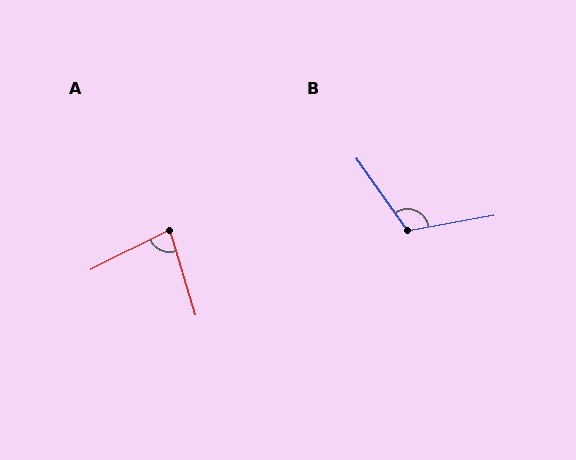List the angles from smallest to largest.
A (80°), B (115°).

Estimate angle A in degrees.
Approximately 80 degrees.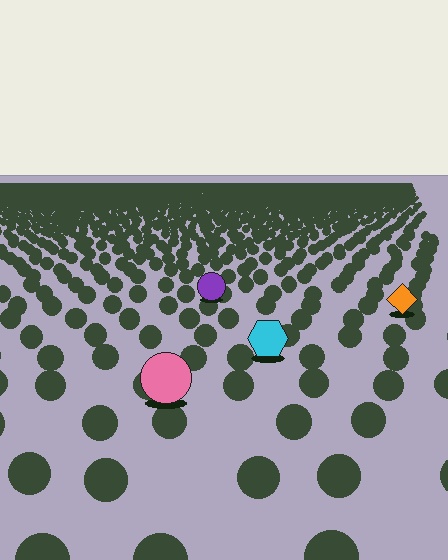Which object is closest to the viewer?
The pink circle is closest. The texture marks near it are larger and more spread out.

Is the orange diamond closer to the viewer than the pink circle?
No. The pink circle is closer — you can tell from the texture gradient: the ground texture is coarser near it.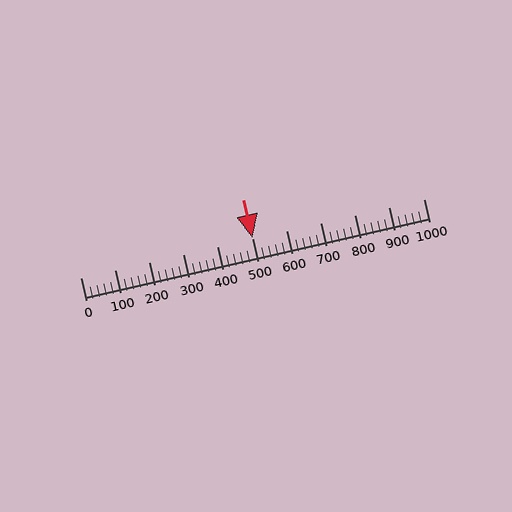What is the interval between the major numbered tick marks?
The major tick marks are spaced 100 units apart.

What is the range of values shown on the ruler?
The ruler shows values from 0 to 1000.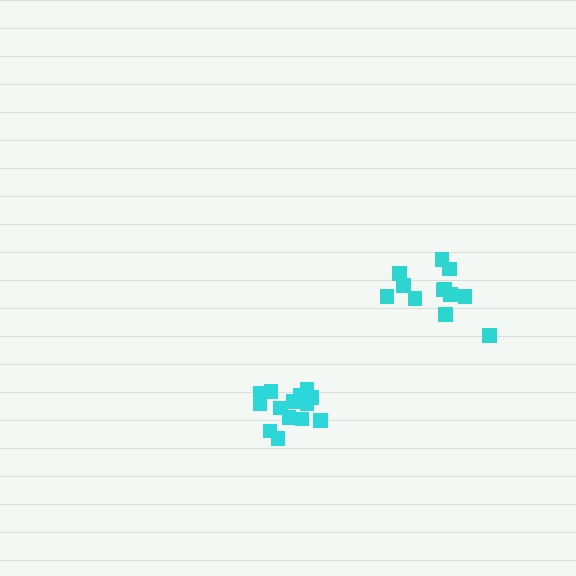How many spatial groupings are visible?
There are 2 spatial groupings.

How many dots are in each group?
Group 1: 12 dots, Group 2: 14 dots (26 total).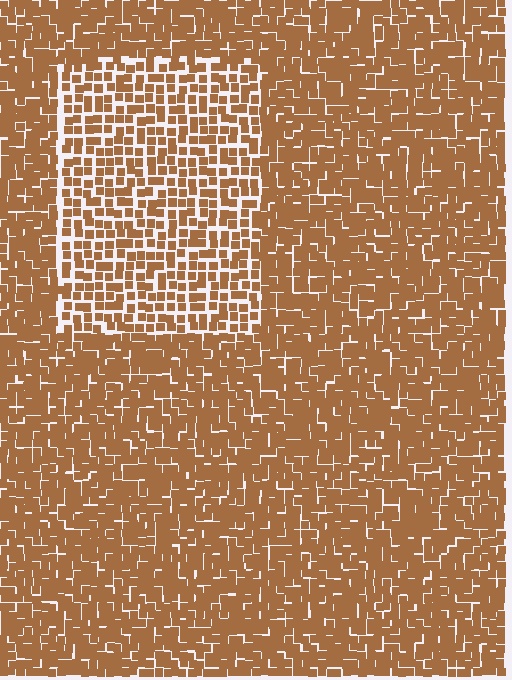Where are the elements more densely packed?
The elements are more densely packed outside the rectangle boundary.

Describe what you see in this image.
The image contains small brown elements arranged at two different densities. A rectangle-shaped region is visible where the elements are less densely packed than the surrounding area.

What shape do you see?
I see a rectangle.